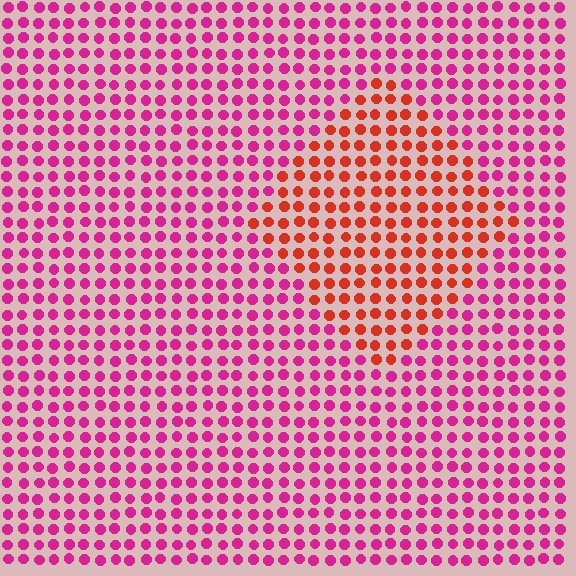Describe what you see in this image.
The image is filled with small magenta elements in a uniform arrangement. A diamond-shaped region is visible where the elements are tinted to a slightly different hue, forming a subtle color boundary.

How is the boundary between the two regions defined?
The boundary is defined purely by a slight shift in hue (about 43 degrees). Spacing, size, and orientation are identical on both sides.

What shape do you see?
I see a diamond.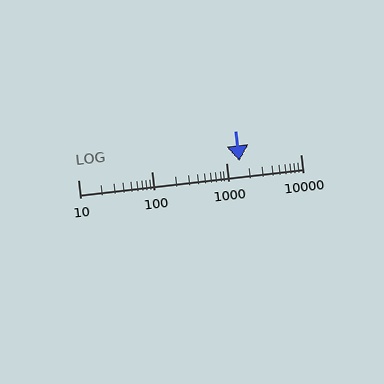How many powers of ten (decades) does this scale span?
The scale spans 3 decades, from 10 to 10000.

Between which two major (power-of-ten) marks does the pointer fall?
The pointer is between 1000 and 10000.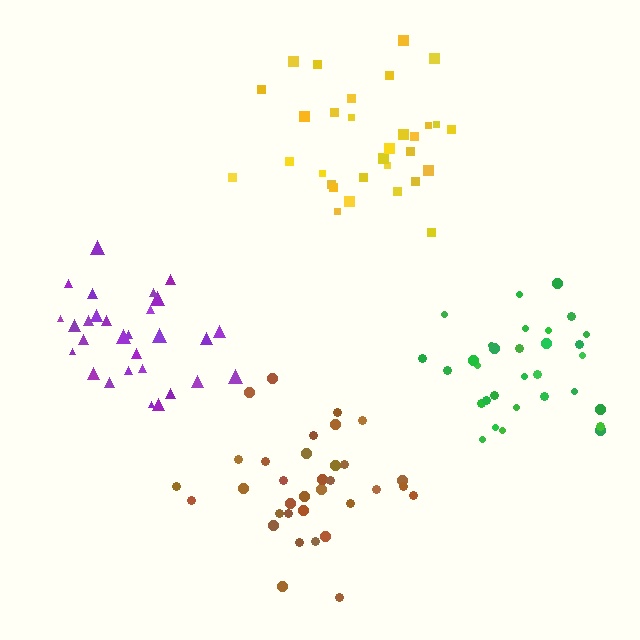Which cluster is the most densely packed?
Green.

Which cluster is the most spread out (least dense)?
Purple.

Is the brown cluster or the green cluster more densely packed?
Green.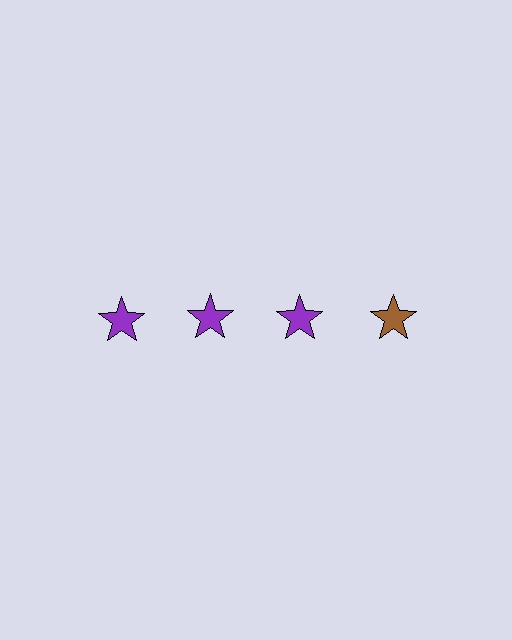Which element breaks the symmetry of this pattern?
The brown star in the top row, second from right column breaks the symmetry. All other shapes are purple stars.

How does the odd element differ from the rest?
It has a different color: brown instead of purple.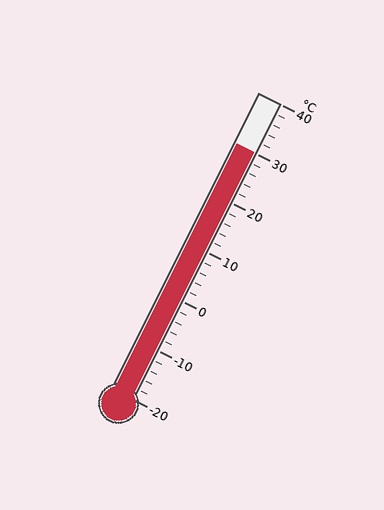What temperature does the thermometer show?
The thermometer shows approximately 30°C.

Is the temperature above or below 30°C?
The temperature is at 30°C.